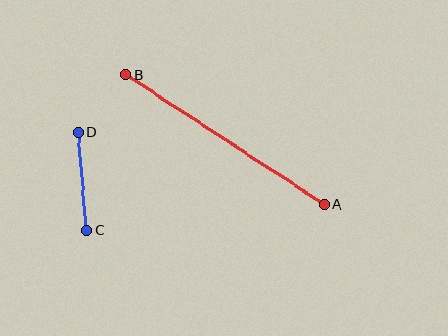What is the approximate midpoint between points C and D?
The midpoint is at approximately (82, 181) pixels.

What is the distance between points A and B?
The distance is approximately 238 pixels.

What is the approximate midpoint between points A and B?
The midpoint is at approximately (225, 140) pixels.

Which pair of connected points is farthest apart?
Points A and B are farthest apart.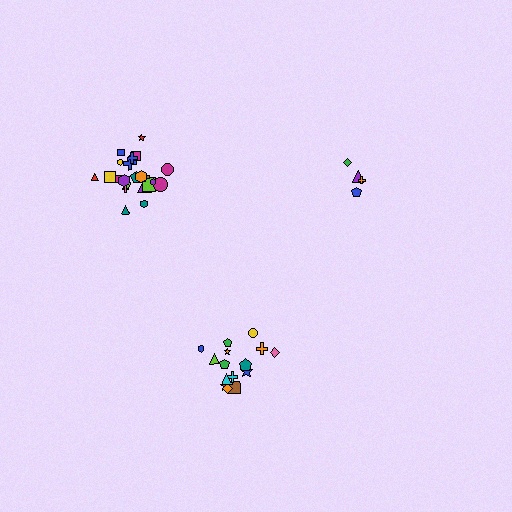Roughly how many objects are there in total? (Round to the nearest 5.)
Roughly 40 objects in total.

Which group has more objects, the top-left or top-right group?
The top-left group.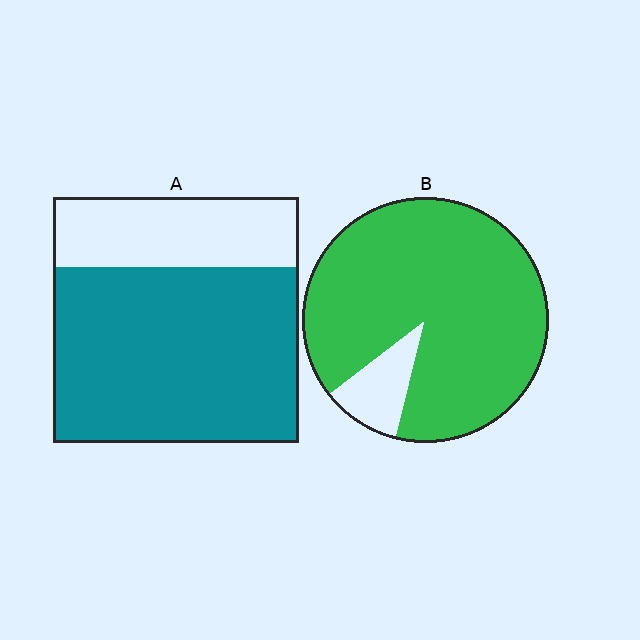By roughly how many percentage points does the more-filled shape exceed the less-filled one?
By roughly 20 percentage points (B over A).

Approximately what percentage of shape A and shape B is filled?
A is approximately 70% and B is approximately 90%.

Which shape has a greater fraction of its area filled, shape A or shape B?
Shape B.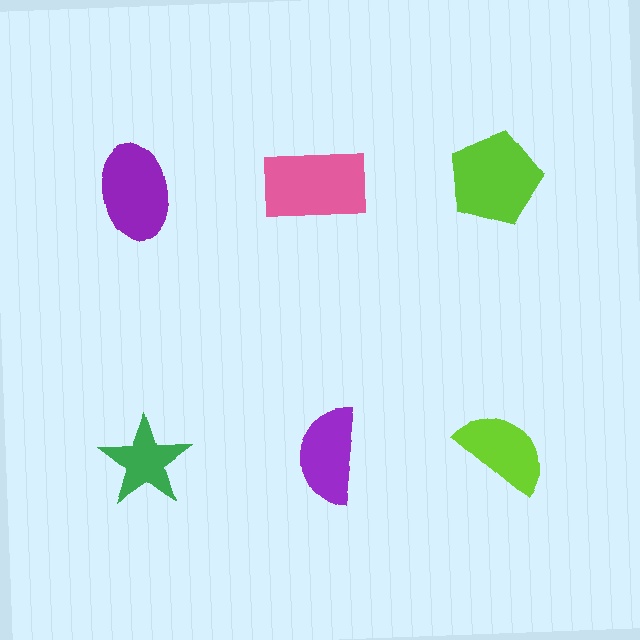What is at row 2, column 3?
A lime semicircle.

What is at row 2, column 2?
A purple semicircle.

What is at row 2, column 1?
A green star.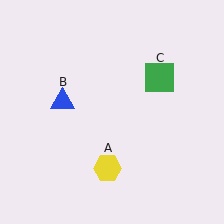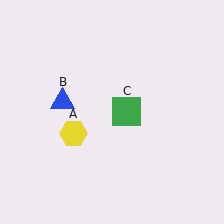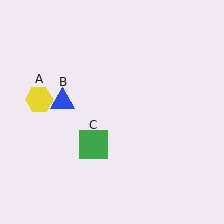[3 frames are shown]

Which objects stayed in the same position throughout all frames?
Blue triangle (object B) remained stationary.